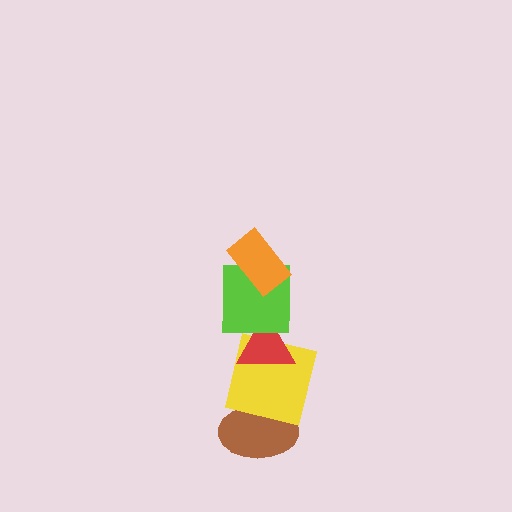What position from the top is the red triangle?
The red triangle is 3rd from the top.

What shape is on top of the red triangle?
The lime square is on top of the red triangle.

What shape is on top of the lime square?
The orange rectangle is on top of the lime square.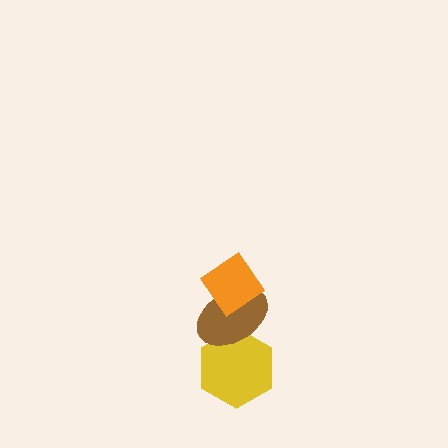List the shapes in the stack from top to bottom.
From top to bottom: the orange diamond, the brown ellipse, the yellow hexagon.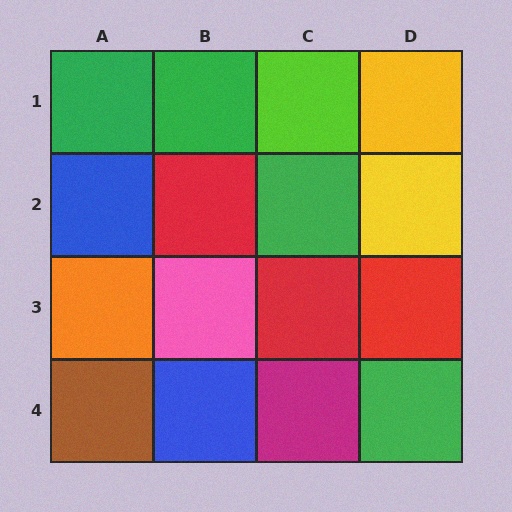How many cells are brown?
1 cell is brown.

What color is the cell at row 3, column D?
Red.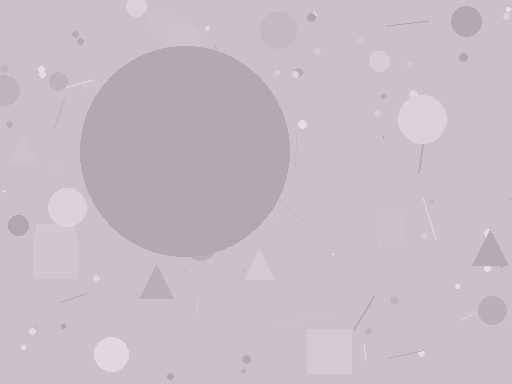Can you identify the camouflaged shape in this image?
The camouflaged shape is a circle.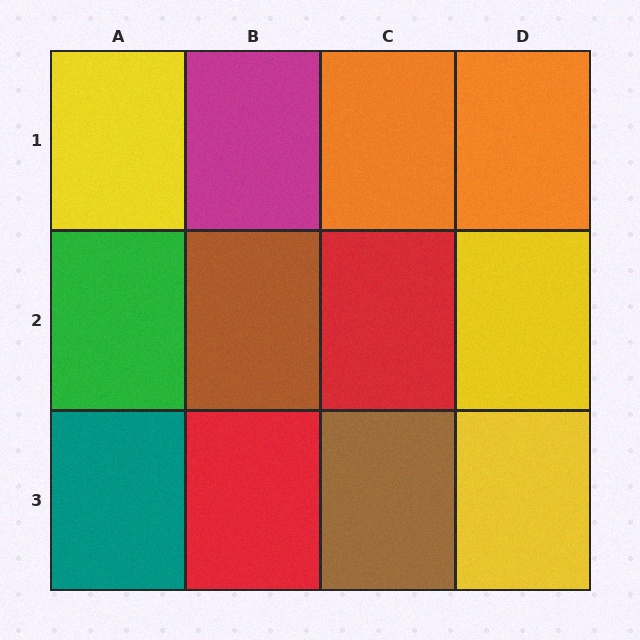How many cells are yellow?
3 cells are yellow.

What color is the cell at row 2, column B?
Brown.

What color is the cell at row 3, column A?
Teal.